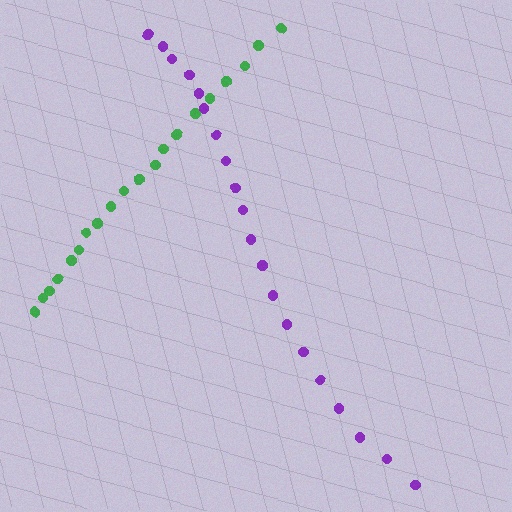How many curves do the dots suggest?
There are 2 distinct paths.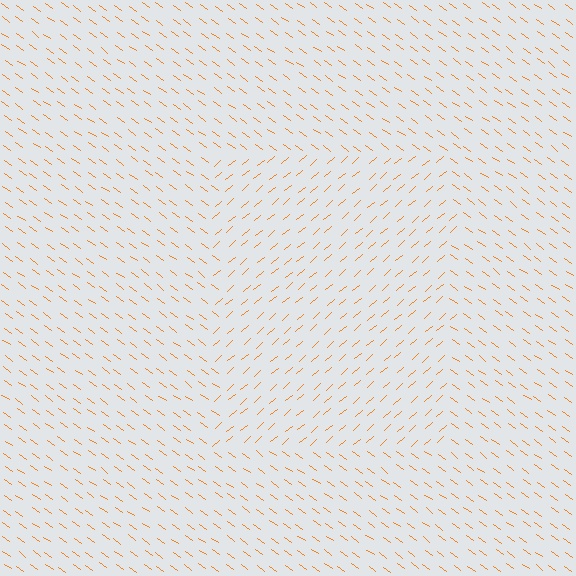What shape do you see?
I see a rectangle.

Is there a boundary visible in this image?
Yes, there is a texture boundary formed by a change in line orientation.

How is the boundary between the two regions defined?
The boundary is defined purely by a change in line orientation (approximately 76 degrees difference). All lines are the same color and thickness.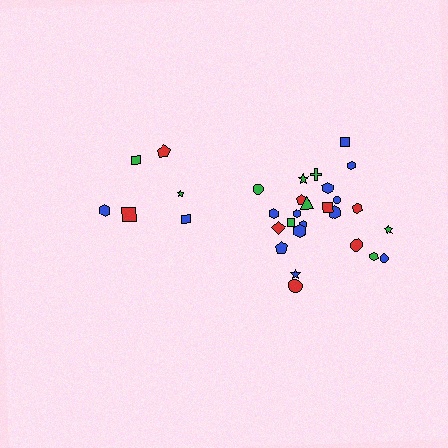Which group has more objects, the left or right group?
The right group.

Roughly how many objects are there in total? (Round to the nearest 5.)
Roughly 30 objects in total.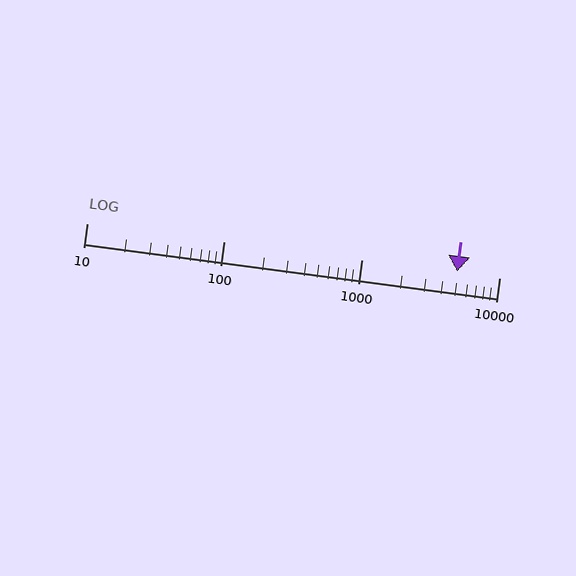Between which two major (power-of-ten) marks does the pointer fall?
The pointer is between 1000 and 10000.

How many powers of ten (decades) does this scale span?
The scale spans 3 decades, from 10 to 10000.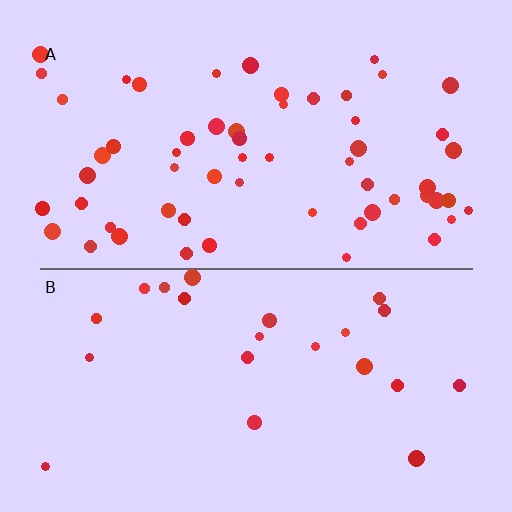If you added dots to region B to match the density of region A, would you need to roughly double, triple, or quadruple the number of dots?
Approximately triple.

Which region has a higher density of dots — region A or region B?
A (the top).